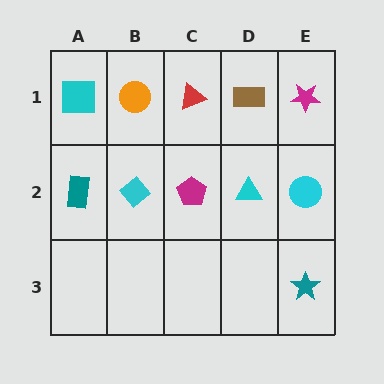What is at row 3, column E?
A teal star.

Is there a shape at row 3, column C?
No, that cell is empty.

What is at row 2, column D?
A cyan triangle.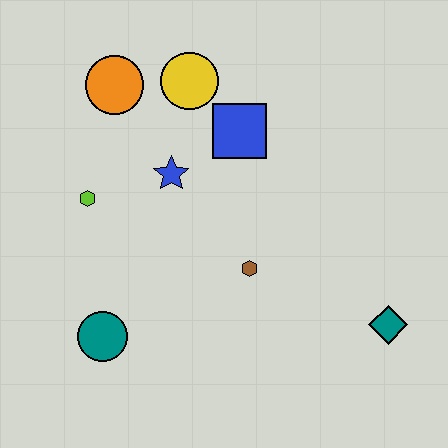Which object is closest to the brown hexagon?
The blue star is closest to the brown hexagon.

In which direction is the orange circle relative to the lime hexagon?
The orange circle is above the lime hexagon.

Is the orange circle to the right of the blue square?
No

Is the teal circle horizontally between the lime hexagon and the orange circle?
Yes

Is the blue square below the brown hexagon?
No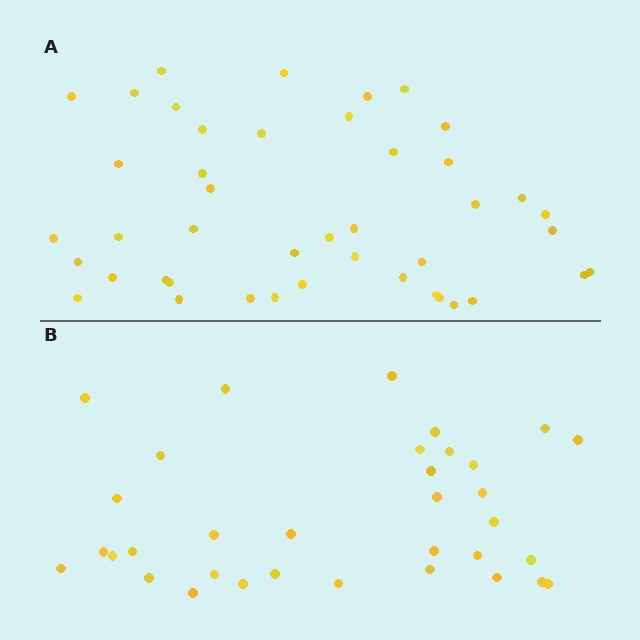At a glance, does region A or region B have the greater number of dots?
Region A (the top region) has more dots.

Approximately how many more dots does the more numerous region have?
Region A has roughly 10 or so more dots than region B.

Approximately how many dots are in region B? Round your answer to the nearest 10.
About 30 dots. (The exact count is 34, which rounds to 30.)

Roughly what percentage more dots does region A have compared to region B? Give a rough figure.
About 30% more.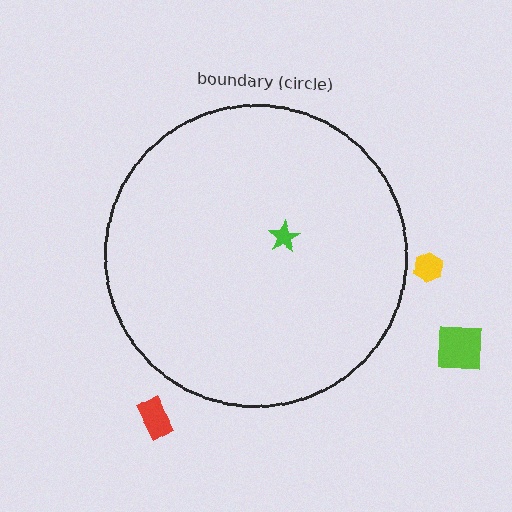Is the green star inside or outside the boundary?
Inside.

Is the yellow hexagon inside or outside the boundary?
Outside.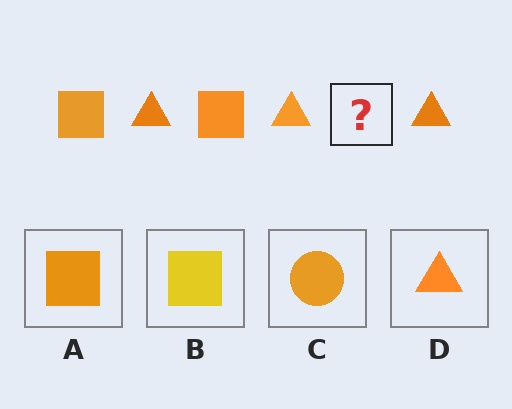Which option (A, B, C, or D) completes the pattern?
A.